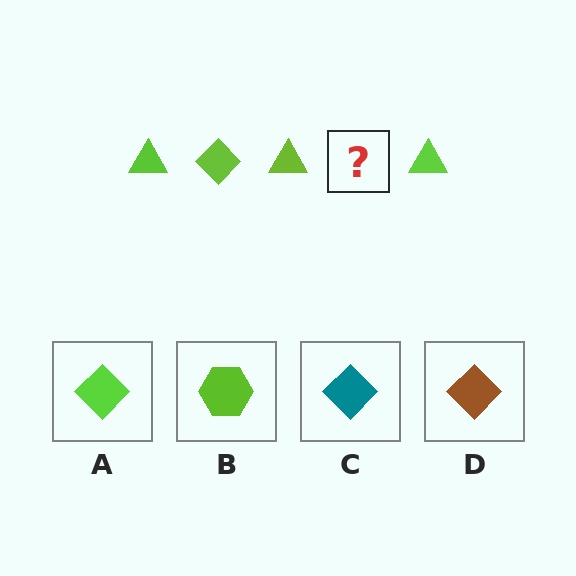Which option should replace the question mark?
Option A.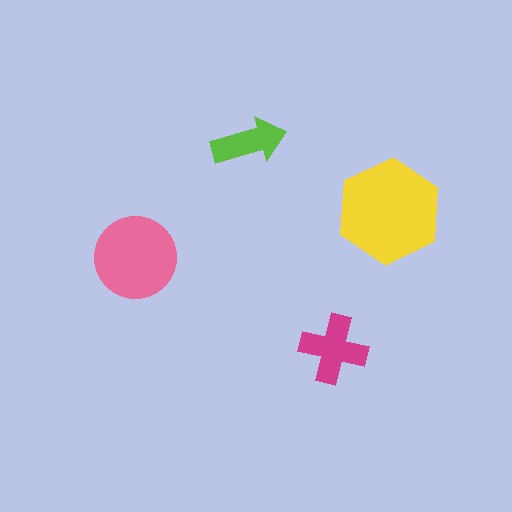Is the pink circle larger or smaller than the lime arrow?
Larger.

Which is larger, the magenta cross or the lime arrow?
The magenta cross.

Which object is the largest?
The yellow hexagon.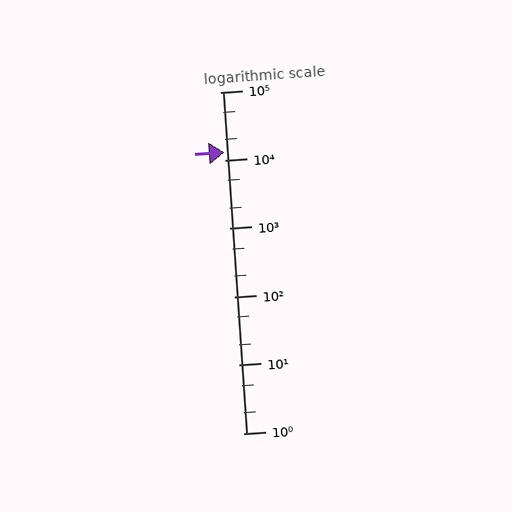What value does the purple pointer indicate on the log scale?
The pointer indicates approximately 13000.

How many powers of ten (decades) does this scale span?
The scale spans 5 decades, from 1 to 100000.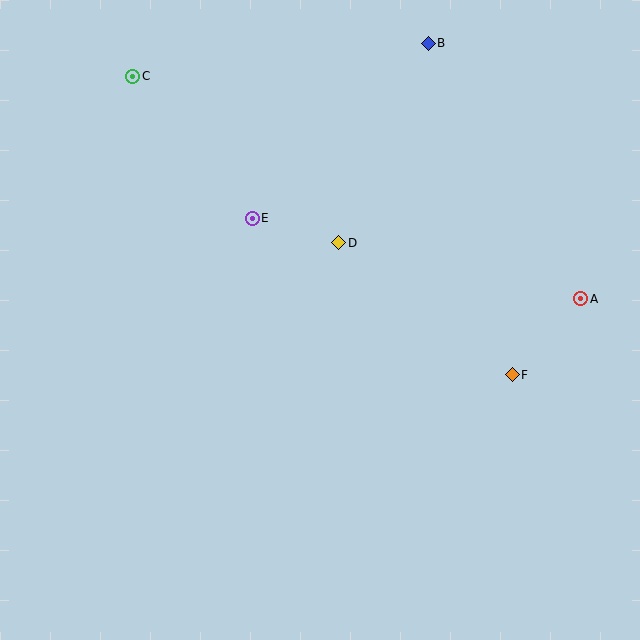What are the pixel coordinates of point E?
Point E is at (252, 218).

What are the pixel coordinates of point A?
Point A is at (581, 299).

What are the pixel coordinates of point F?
Point F is at (512, 375).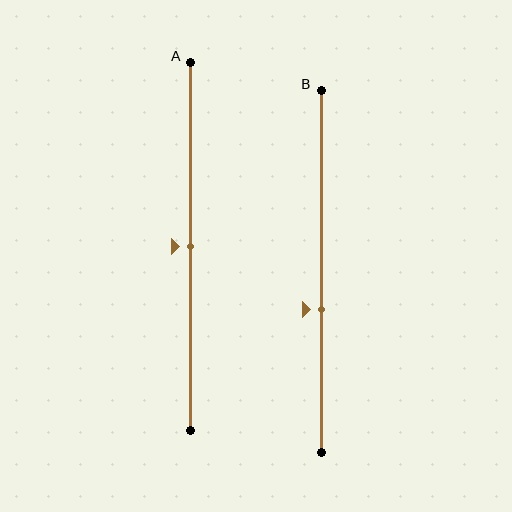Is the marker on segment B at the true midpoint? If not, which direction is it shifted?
No, the marker on segment B is shifted downward by about 11% of the segment length.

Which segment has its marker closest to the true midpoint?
Segment A has its marker closest to the true midpoint.